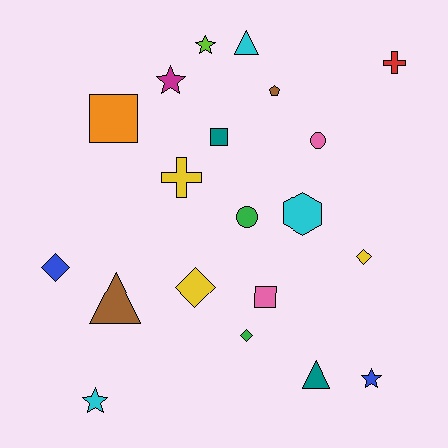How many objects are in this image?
There are 20 objects.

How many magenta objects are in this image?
There is 1 magenta object.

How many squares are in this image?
There are 3 squares.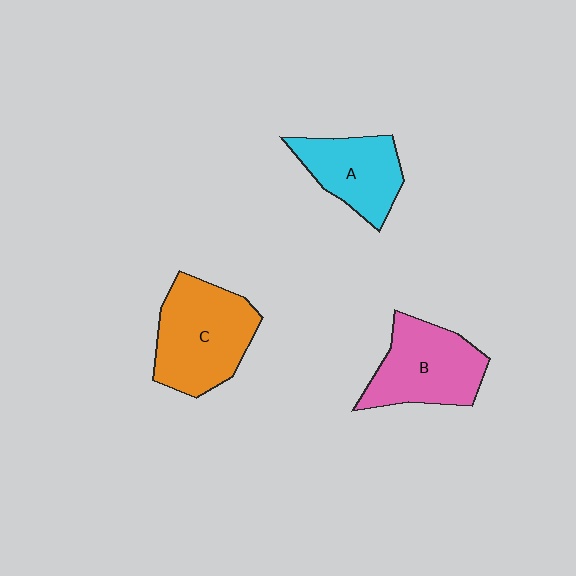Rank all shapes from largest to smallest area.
From largest to smallest: C (orange), B (pink), A (cyan).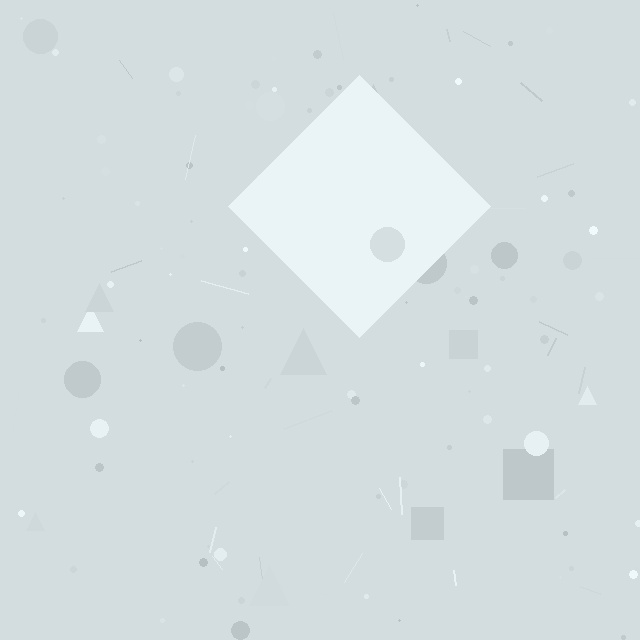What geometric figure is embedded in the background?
A diamond is embedded in the background.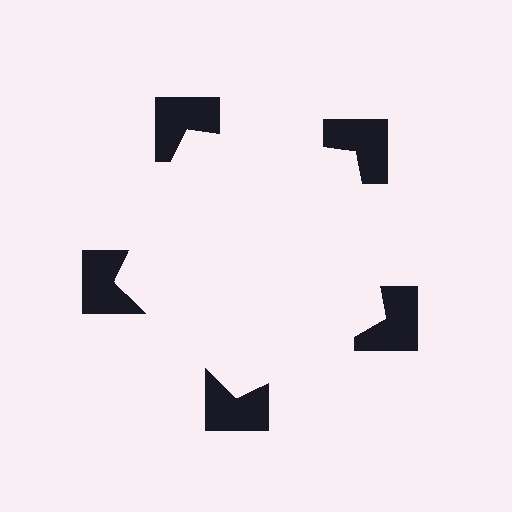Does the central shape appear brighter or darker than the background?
It typically appears slightly brighter than the background, even though no actual brightness change is drawn.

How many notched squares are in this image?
There are 5 — one at each vertex of the illusory pentagon.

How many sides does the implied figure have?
5 sides.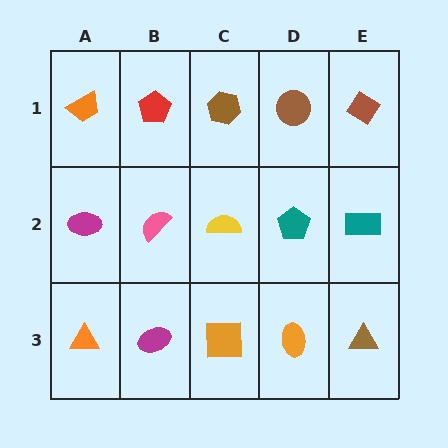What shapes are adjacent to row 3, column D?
A teal pentagon (row 2, column D), an orange square (row 3, column C), a brown triangle (row 3, column E).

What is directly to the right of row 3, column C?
An orange ellipse.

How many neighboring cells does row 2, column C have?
4.